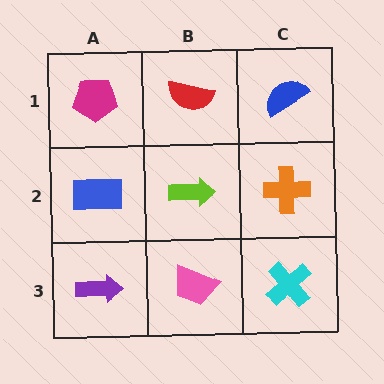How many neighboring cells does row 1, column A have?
2.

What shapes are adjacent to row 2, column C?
A blue semicircle (row 1, column C), a cyan cross (row 3, column C), a lime arrow (row 2, column B).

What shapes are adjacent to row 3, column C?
An orange cross (row 2, column C), a pink trapezoid (row 3, column B).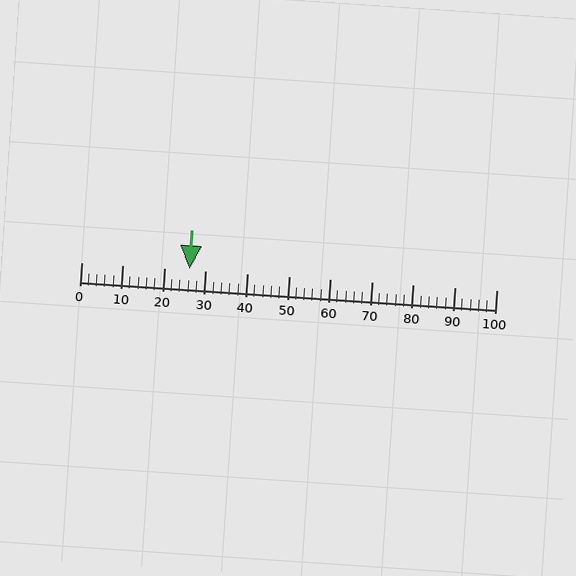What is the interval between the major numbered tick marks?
The major tick marks are spaced 10 units apart.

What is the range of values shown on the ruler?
The ruler shows values from 0 to 100.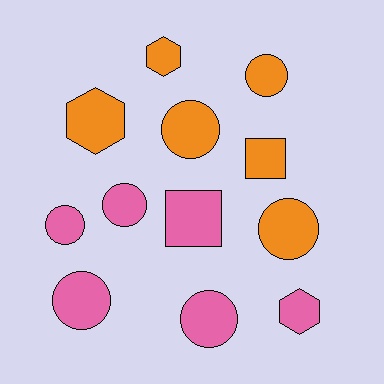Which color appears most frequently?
Orange, with 6 objects.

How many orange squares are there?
There is 1 orange square.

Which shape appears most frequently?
Circle, with 7 objects.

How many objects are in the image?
There are 12 objects.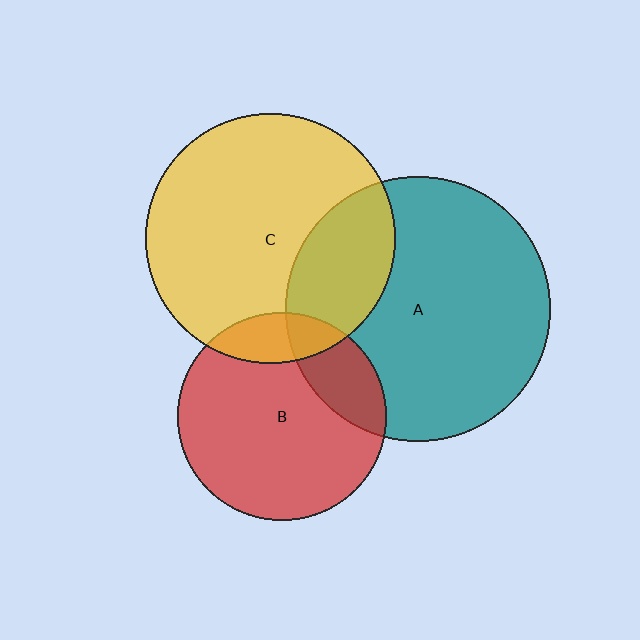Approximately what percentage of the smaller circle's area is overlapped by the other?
Approximately 15%.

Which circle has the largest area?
Circle A (teal).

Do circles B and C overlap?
Yes.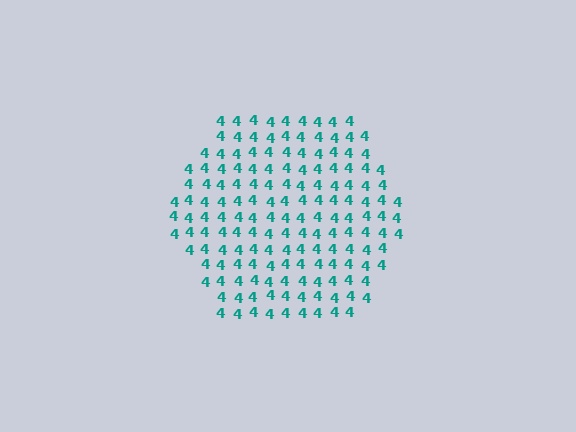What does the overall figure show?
The overall figure shows a hexagon.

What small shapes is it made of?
It is made of small digit 4's.